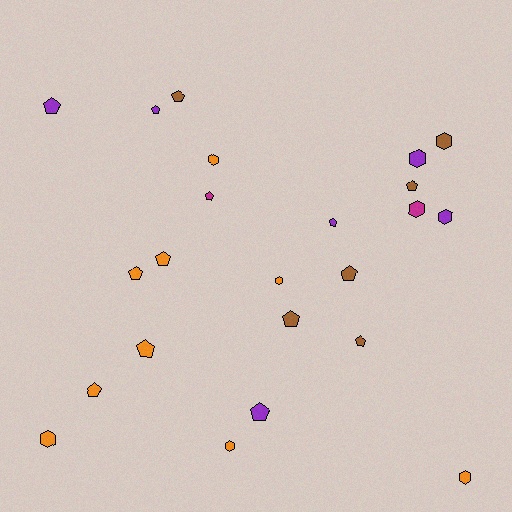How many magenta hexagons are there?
There is 1 magenta hexagon.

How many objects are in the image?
There are 23 objects.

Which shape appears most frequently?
Pentagon, with 14 objects.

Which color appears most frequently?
Orange, with 9 objects.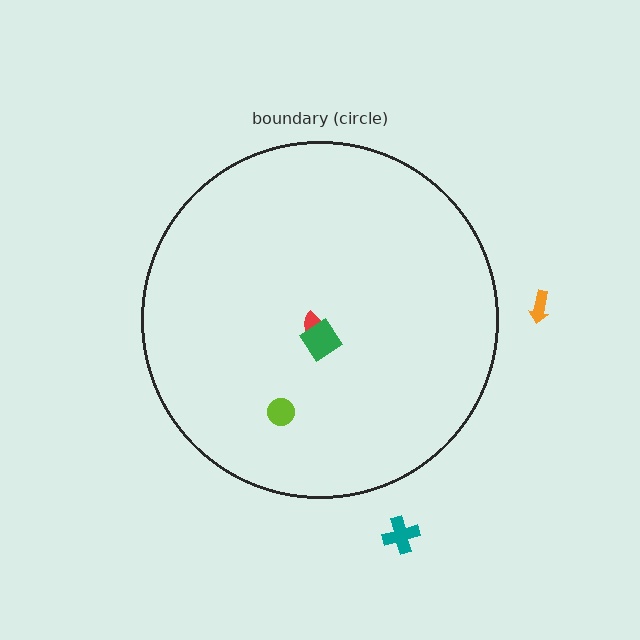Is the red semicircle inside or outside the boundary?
Inside.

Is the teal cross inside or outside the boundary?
Outside.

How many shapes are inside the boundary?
3 inside, 2 outside.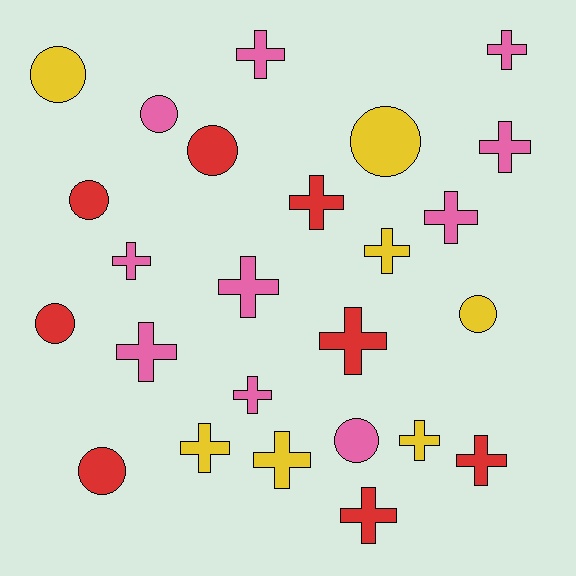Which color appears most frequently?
Pink, with 10 objects.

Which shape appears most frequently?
Cross, with 16 objects.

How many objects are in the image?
There are 25 objects.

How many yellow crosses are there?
There are 4 yellow crosses.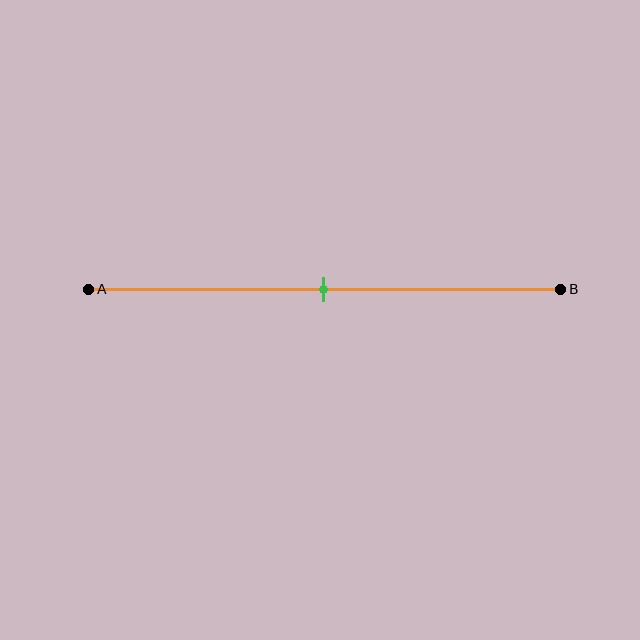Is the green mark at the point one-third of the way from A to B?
No, the mark is at about 50% from A, not at the 33% one-third point.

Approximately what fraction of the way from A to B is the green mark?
The green mark is approximately 50% of the way from A to B.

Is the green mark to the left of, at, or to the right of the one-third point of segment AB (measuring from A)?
The green mark is to the right of the one-third point of segment AB.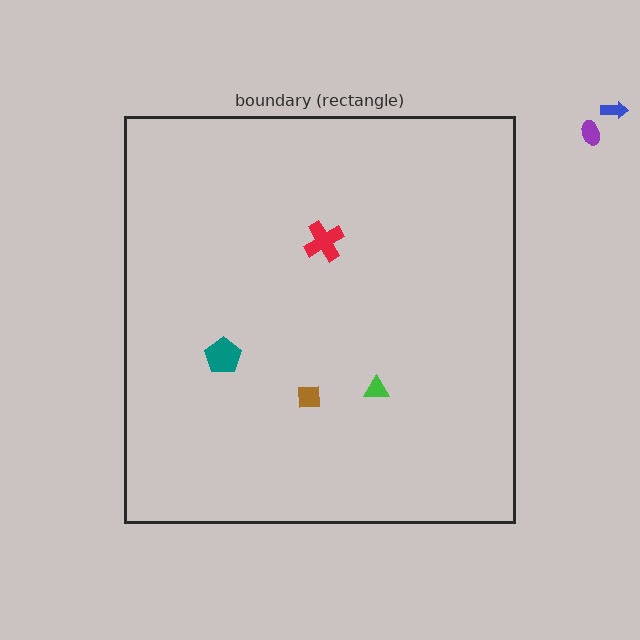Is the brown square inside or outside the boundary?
Inside.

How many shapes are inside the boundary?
4 inside, 2 outside.